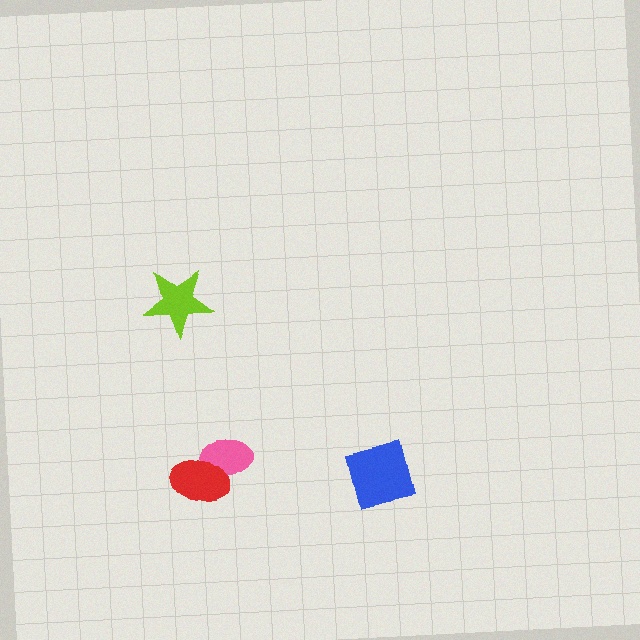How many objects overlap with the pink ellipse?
1 object overlaps with the pink ellipse.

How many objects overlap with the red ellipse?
1 object overlaps with the red ellipse.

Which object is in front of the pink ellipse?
The red ellipse is in front of the pink ellipse.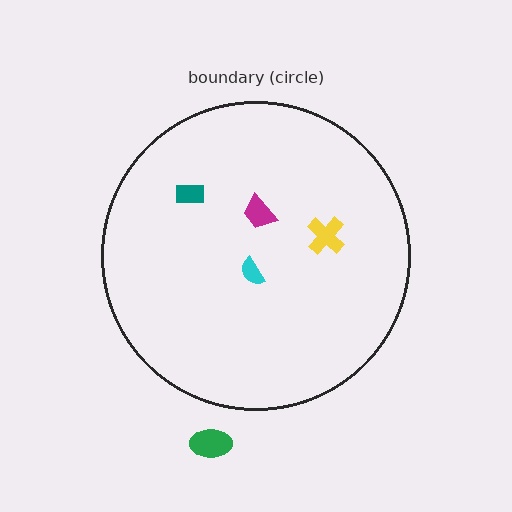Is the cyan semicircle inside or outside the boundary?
Inside.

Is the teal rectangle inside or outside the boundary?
Inside.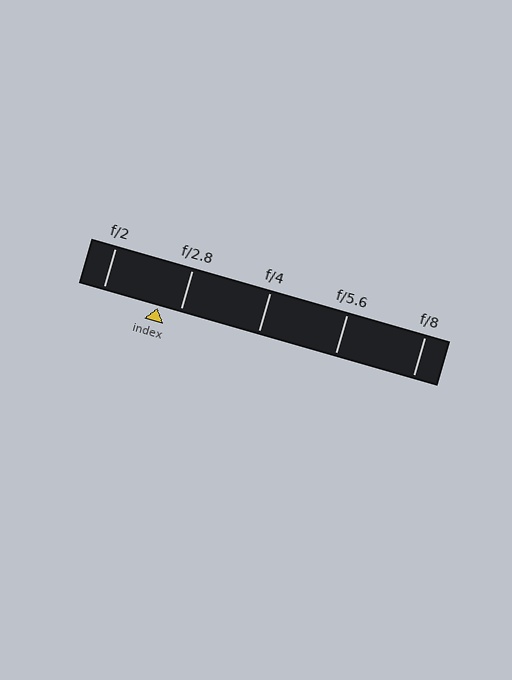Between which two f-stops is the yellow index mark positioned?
The index mark is between f/2 and f/2.8.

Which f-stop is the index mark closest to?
The index mark is closest to f/2.8.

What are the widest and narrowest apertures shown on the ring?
The widest aperture shown is f/2 and the narrowest is f/8.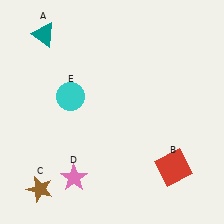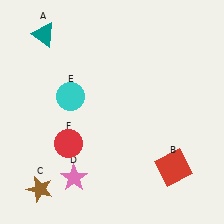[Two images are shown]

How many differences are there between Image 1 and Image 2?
There is 1 difference between the two images.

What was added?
A red circle (F) was added in Image 2.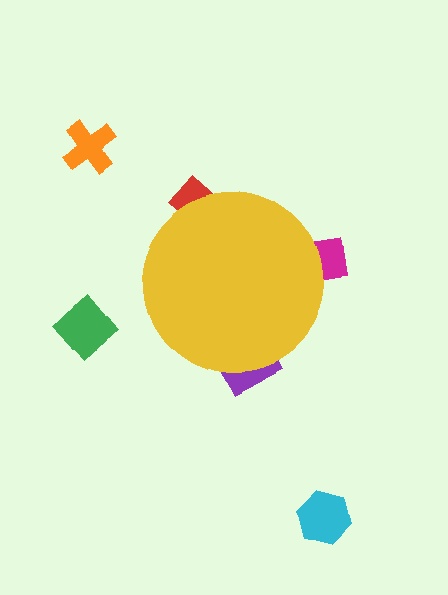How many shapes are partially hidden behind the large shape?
3 shapes are partially hidden.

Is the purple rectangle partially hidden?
Yes, the purple rectangle is partially hidden behind the yellow circle.